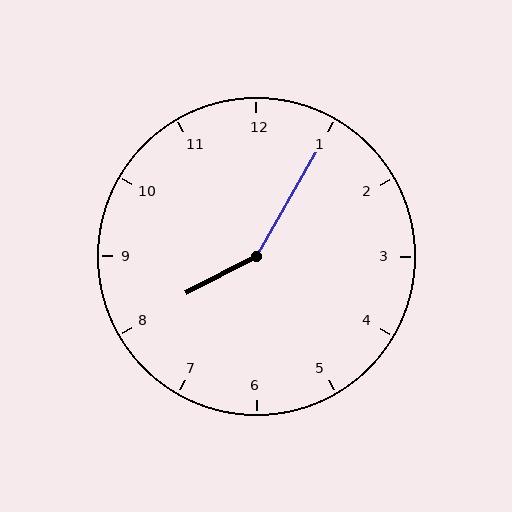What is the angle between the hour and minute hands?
Approximately 148 degrees.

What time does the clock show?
8:05.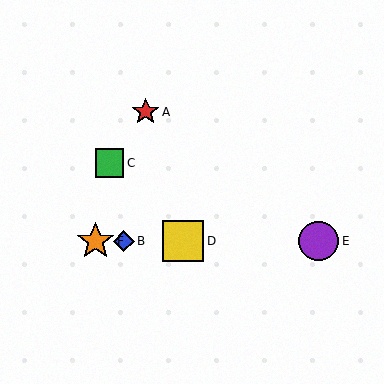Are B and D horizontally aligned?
Yes, both are at y≈241.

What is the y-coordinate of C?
Object C is at y≈163.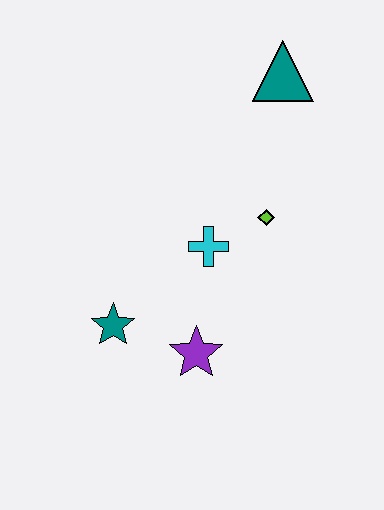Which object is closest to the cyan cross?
The lime diamond is closest to the cyan cross.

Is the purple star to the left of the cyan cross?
Yes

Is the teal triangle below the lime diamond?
No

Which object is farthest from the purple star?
The teal triangle is farthest from the purple star.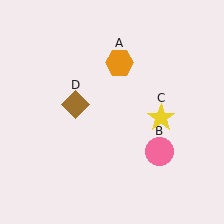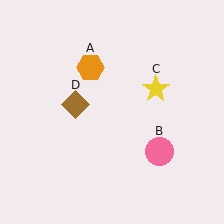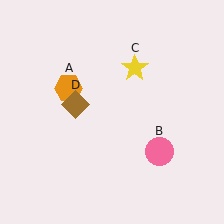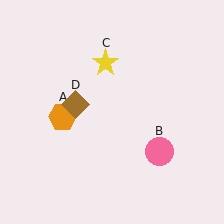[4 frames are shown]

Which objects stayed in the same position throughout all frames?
Pink circle (object B) and brown diamond (object D) remained stationary.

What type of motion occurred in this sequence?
The orange hexagon (object A), yellow star (object C) rotated counterclockwise around the center of the scene.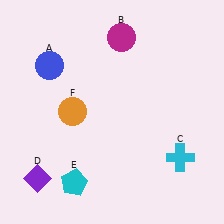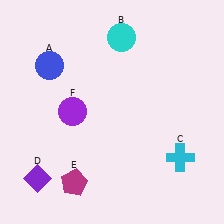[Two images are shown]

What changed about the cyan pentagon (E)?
In Image 1, E is cyan. In Image 2, it changed to magenta.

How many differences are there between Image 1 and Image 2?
There are 3 differences between the two images.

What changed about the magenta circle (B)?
In Image 1, B is magenta. In Image 2, it changed to cyan.